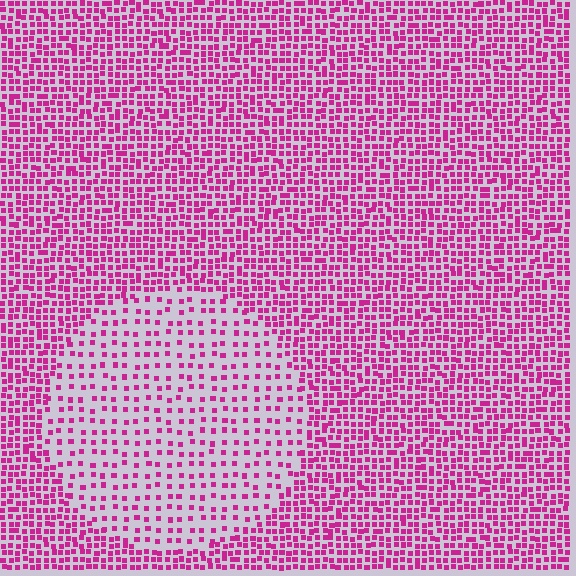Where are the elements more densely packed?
The elements are more densely packed outside the circle boundary.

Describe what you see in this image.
The image contains small magenta elements arranged at two different densities. A circle-shaped region is visible where the elements are less densely packed than the surrounding area.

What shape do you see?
I see a circle.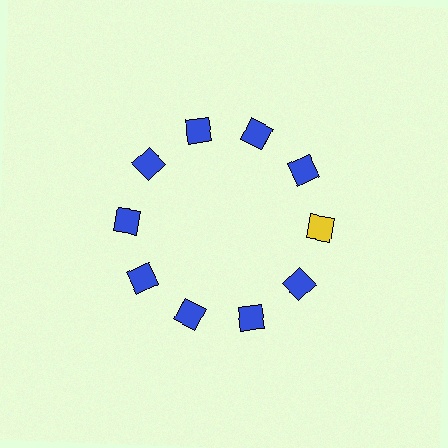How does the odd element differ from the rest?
It has a different color: yellow instead of blue.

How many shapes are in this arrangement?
There are 10 shapes arranged in a ring pattern.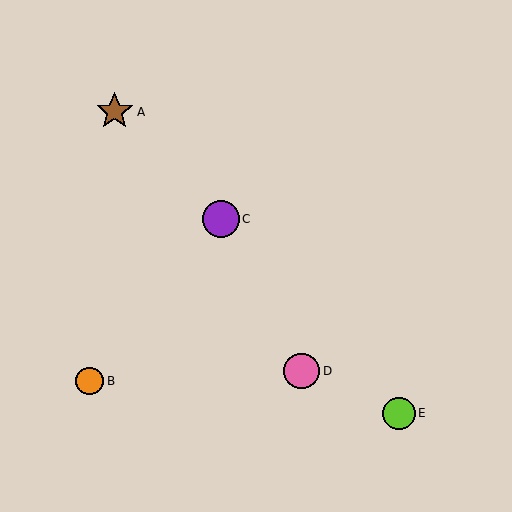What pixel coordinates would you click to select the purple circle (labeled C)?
Click at (221, 219) to select the purple circle C.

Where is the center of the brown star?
The center of the brown star is at (115, 112).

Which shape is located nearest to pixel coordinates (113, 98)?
The brown star (labeled A) at (115, 112) is nearest to that location.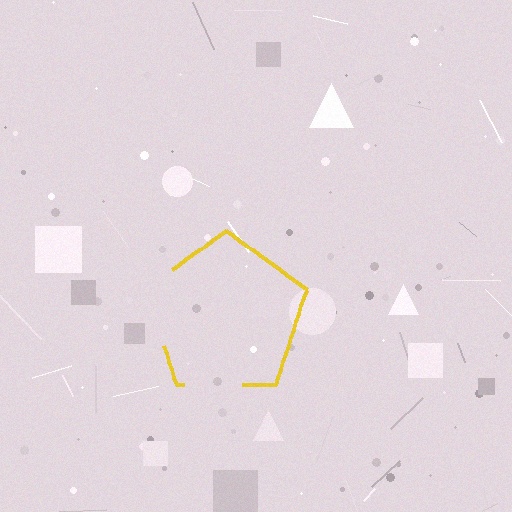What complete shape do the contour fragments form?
The contour fragments form a pentagon.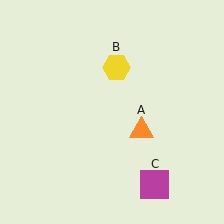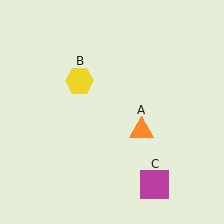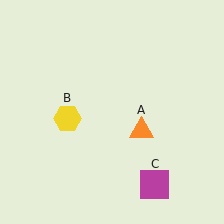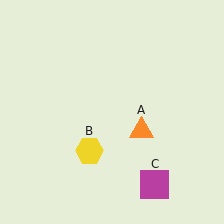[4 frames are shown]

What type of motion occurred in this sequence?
The yellow hexagon (object B) rotated counterclockwise around the center of the scene.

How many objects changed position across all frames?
1 object changed position: yellow hexagon (object B).